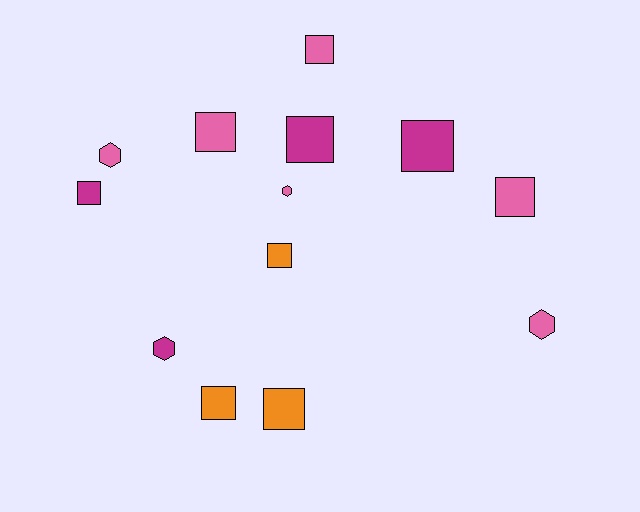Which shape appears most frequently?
Square, with 9 objects.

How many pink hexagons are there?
There are 3 pink hexagons.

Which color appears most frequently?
Pink, with 6 objects.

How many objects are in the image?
There are 13 objects.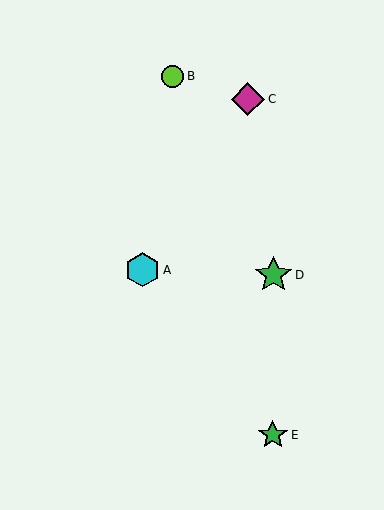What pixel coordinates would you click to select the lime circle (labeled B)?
Click at (173, 76) to select the lime circle B.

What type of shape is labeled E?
Shape E is a green star.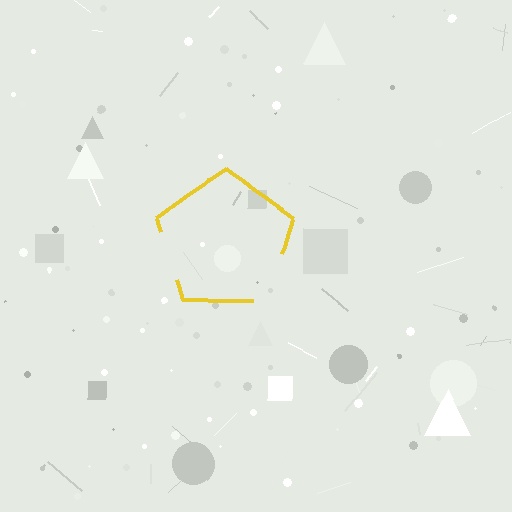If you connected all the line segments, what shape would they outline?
They would outline a pentagon.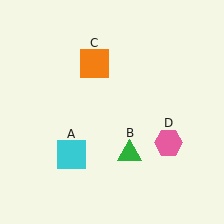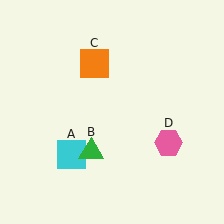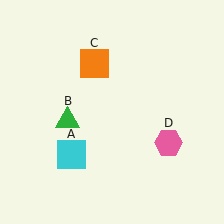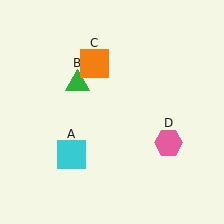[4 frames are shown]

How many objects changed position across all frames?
1 object changed position: green triangle (object B).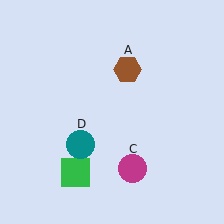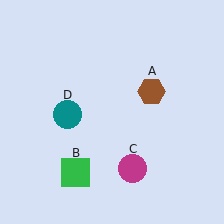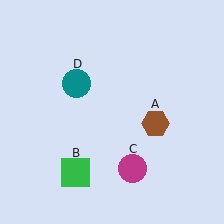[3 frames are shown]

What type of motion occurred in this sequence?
The brown hexagon (object A), teal circle (object D) rotated clockwise around the center of the scene.